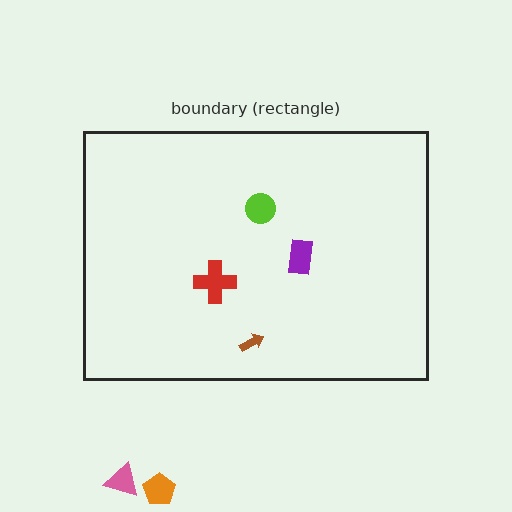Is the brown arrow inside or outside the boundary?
Inside.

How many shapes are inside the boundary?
4 inside, 2 outside.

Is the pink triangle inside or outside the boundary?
Outside.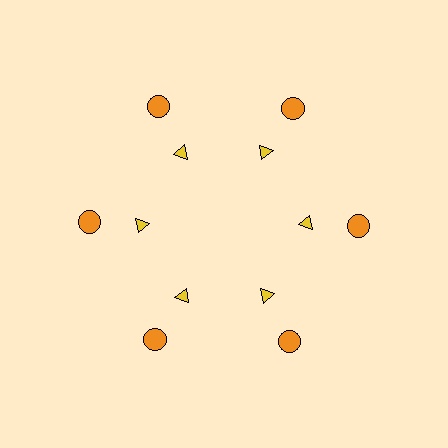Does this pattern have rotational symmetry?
Yes, this pattern has 6-fold rotational symmetry. It looks the same after rotating 60 degrees around the center.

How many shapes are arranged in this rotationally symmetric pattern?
There are 12 shapes, arranged in 6 groups of 2.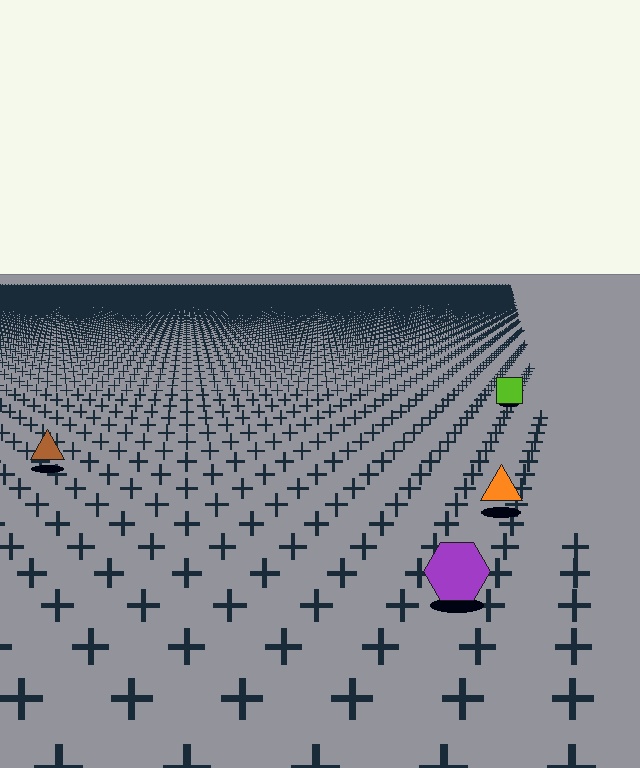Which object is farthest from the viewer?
The lime square is farthest from the viewer. It appears smaller and the ground texture around it is denser.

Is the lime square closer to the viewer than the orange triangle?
No. The orange triangle is closer — you can tell from the texture gradient: the ground texture is coarser near it.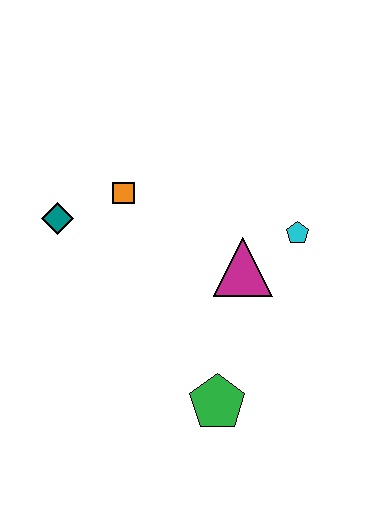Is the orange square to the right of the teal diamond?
Yes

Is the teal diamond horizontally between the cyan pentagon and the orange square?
No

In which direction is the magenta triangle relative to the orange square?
The magenta triangle is to the right of the orange square.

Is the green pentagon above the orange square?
No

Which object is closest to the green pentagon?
The magenta triangle is closest to the green pentagon.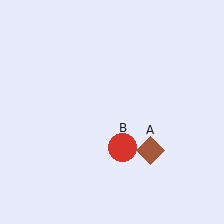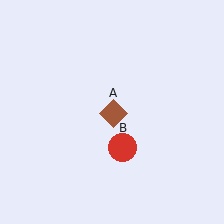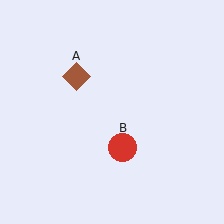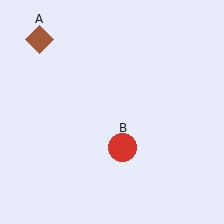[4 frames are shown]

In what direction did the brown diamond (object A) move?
The brown diamond (object A) moved up and to the left.